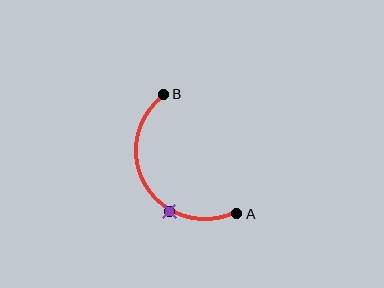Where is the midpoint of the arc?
The arc midpoint is the point on the curve farthest from the straight line joining A and B. It sits to the left of that line.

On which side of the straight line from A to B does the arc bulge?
The arc bulges to the left of the straight line connecting A and B.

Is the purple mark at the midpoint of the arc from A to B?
No. The purple mark lies on the arc but is closer to endpoint A. The arc midpoint would be at the point on the curve equidistant along the arc from both A and B.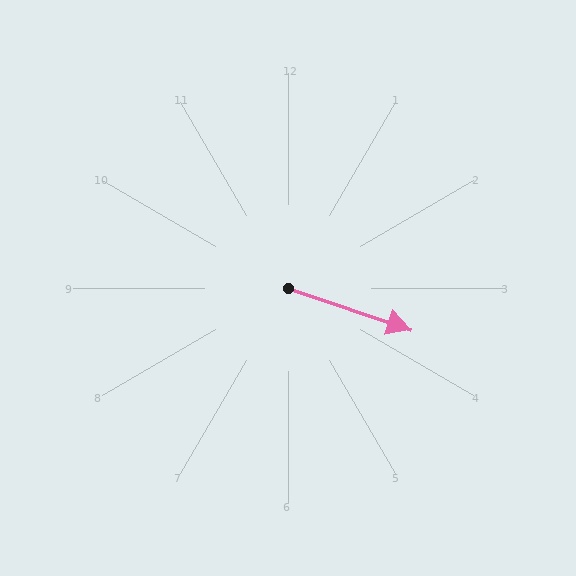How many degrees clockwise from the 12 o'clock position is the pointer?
Approximately 109 degrees.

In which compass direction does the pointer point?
East.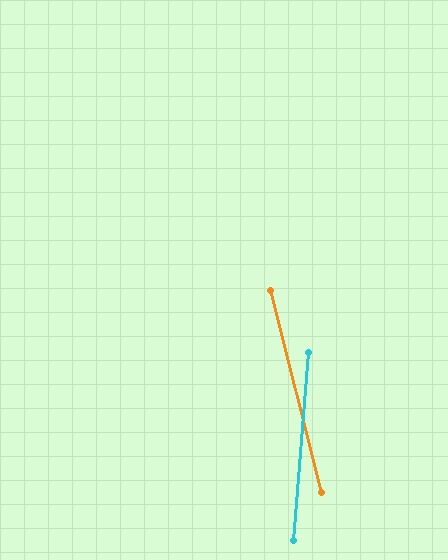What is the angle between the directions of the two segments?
Approximately 19 degrees.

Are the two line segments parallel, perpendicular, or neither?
Neither parallel nor perpendicular — they differ by about 19°.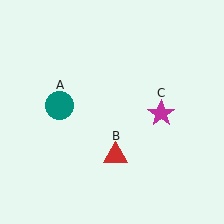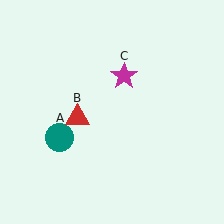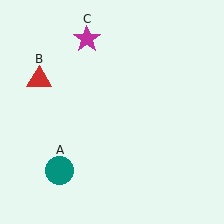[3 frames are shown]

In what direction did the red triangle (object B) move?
The red triangle (object B) moved up and to the left.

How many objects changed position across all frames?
3 objects changed position: teal circle (object A), red triangle (object B), magenta star (object C).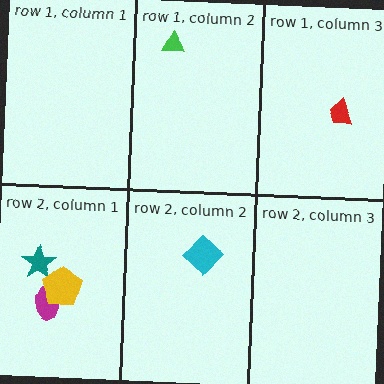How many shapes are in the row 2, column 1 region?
3.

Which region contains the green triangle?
The row 1, column 2 region.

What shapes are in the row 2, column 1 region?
The magenta ellipse, the teal star, the yellow pentagon.